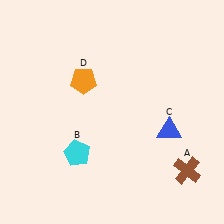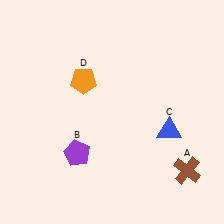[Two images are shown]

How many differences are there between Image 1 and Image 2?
There is 1 difference between the two images.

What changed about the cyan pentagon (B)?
In Image 1, B is cyan. In Image 2, it changed to purple.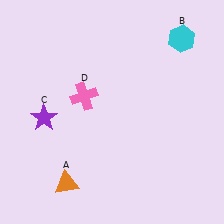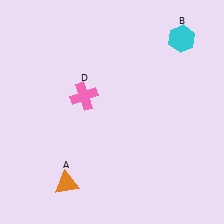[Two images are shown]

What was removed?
The purple star (C) was removed in Image 2.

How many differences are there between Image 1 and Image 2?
There is 1 difference between the two images.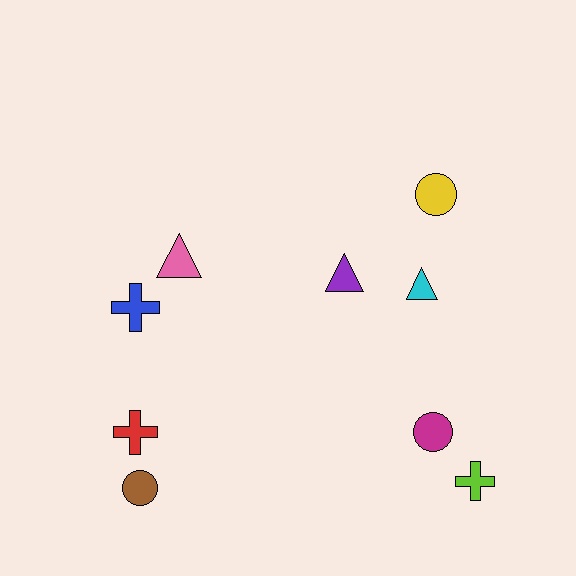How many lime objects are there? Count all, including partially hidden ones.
There is 1 lime object.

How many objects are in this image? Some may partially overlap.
There are 9 objects.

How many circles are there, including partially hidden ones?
There are 3 circles.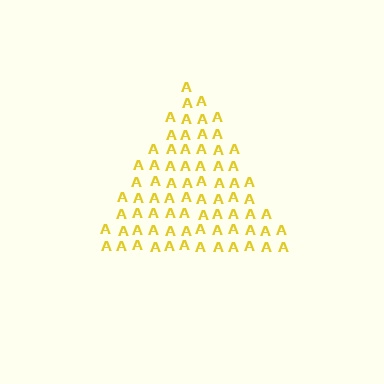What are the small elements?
The small elements are letter A's.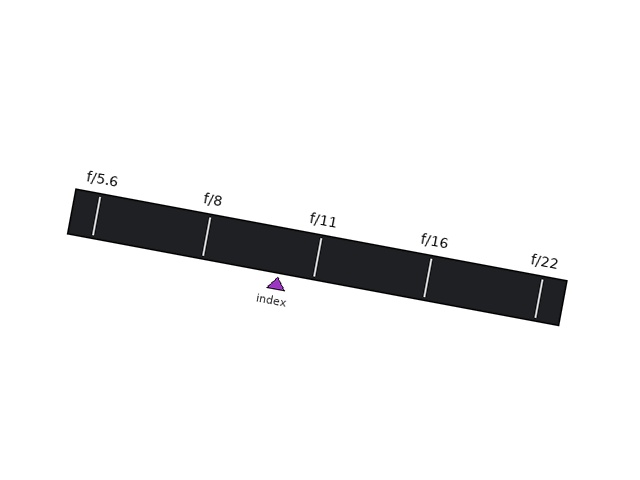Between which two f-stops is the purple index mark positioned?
The index mark is between f/8 and f/11.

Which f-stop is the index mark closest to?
The index mark is closest to f/11.